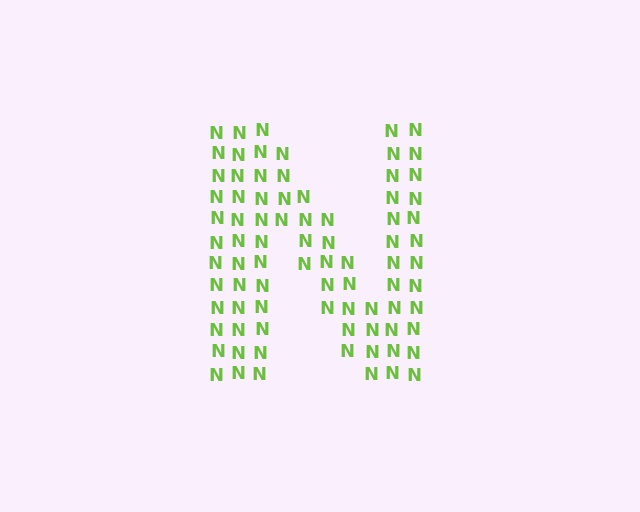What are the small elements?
The small elements are letter N's.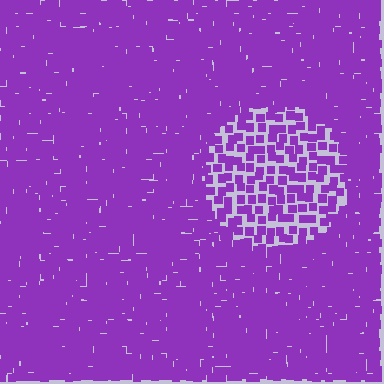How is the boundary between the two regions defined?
The boundary is defined by a change in element density (approximately 2.4x ratio). All elements are the same color, size, and shape.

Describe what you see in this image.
The image contains small purple elements arranged at two different densities. A circle-shaped region is visible where the elements are less densely packed than the surrounding area.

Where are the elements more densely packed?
The elements are more densely packed outside the circle boundary.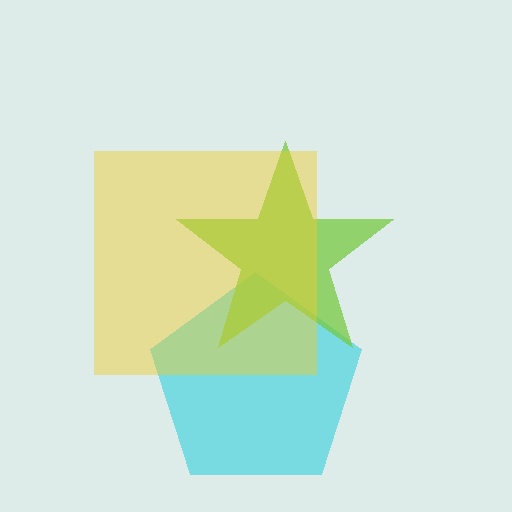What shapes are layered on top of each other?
The layered shapes are: a cyan pentagon, a lime star, a yellow square.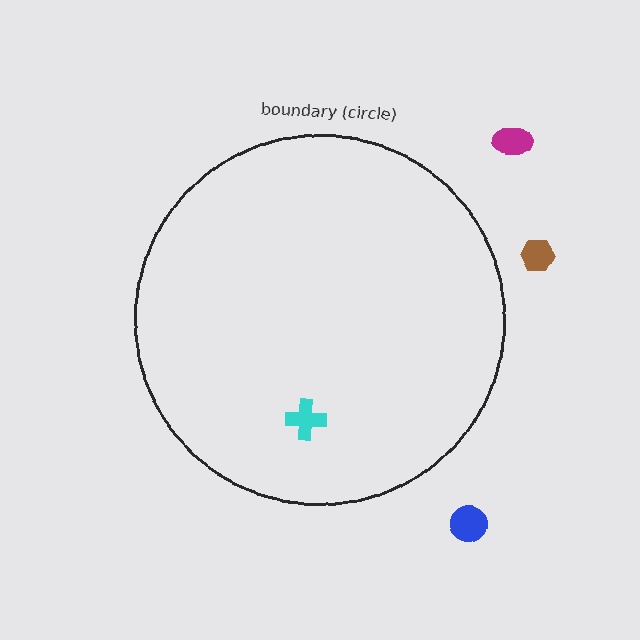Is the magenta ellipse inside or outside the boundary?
Outside.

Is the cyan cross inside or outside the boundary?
Inside.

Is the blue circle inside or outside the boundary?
Outside.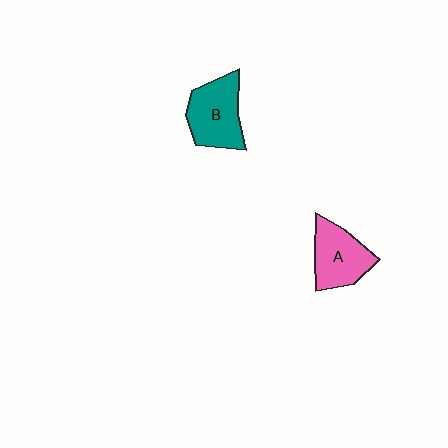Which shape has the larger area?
Shape B (teal).